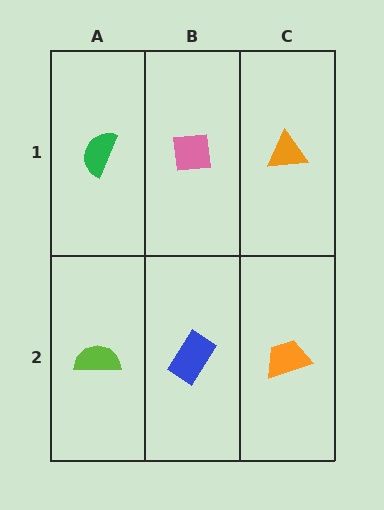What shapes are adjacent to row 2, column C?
An orange triangle (row 1, column C), a blue rectangle (row 2, column B).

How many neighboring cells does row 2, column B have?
3.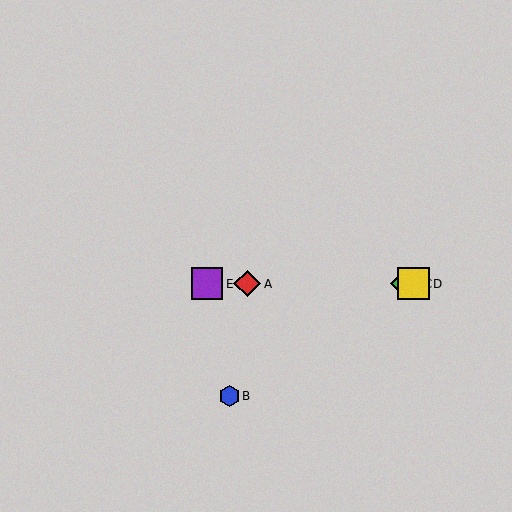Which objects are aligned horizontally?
Objects A, C, D, E are aligned horizontally.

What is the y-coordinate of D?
Object D is at y≈284.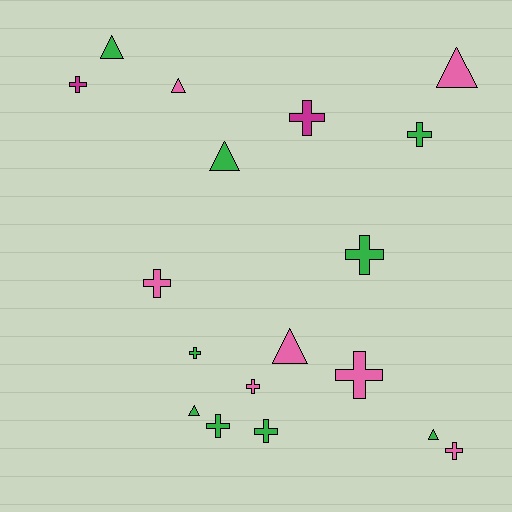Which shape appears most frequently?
Cross, with 11 objects.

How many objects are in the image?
There are 18 objects.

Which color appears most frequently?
Green, with 9 objects.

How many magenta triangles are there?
There are no magenta triangles.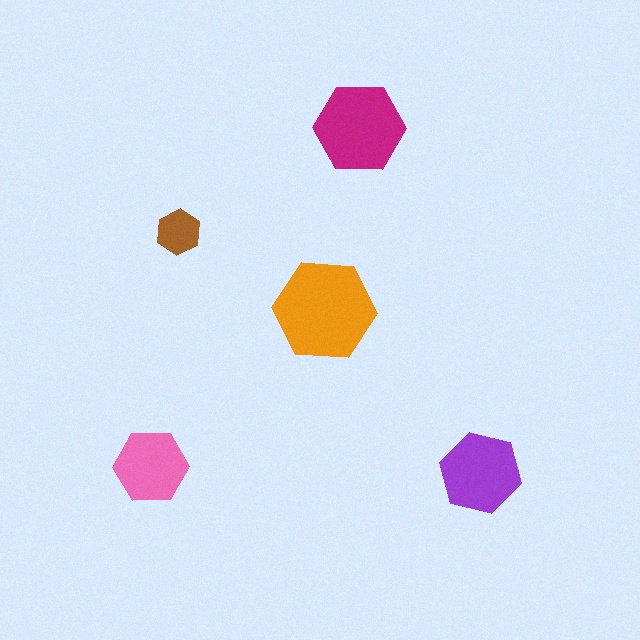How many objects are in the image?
There are 5 objects in the image.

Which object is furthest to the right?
The purple hexagon is rightmost.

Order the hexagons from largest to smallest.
the orange one, the magenta one, the purple one, the pink one, the brown one.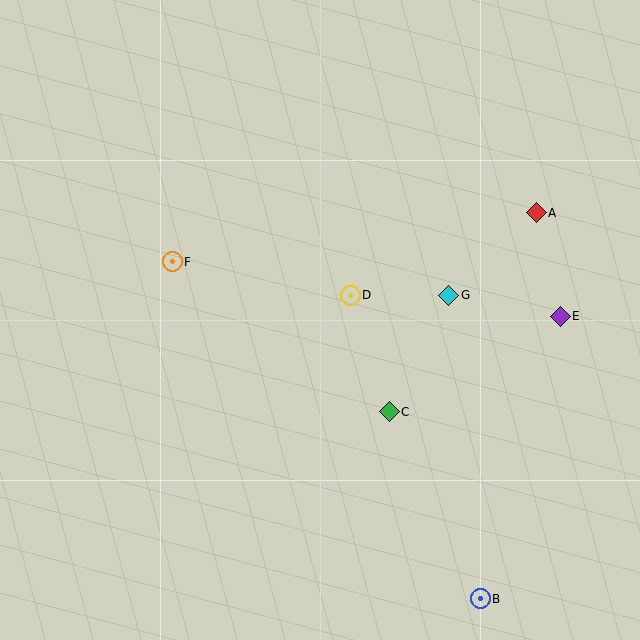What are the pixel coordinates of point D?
Point D is at (350, 295).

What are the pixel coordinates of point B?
Point B is at (480, 599).